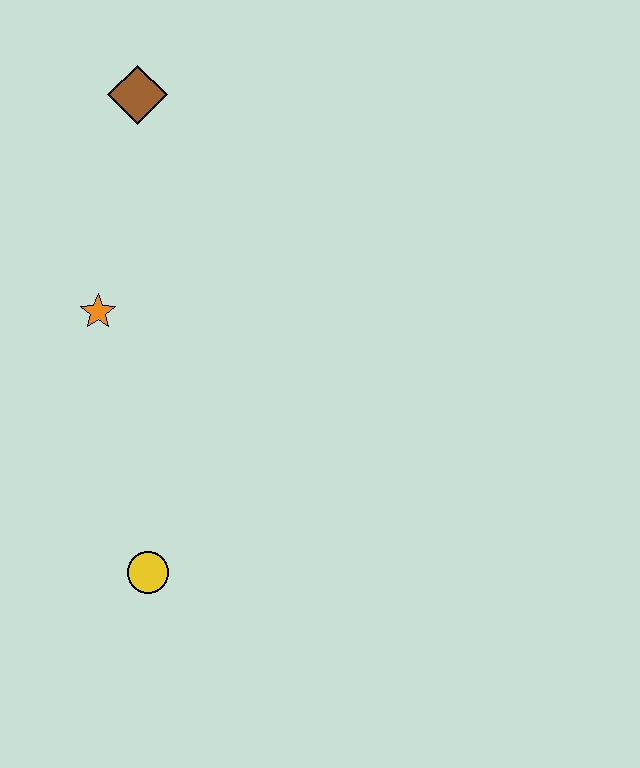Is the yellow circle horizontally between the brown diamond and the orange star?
No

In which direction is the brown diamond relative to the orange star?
The brown diamond is above the orange star.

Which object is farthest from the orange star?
The yellow circle is farthest from the orange star.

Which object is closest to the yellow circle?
The orange star is closest to the yellow circle.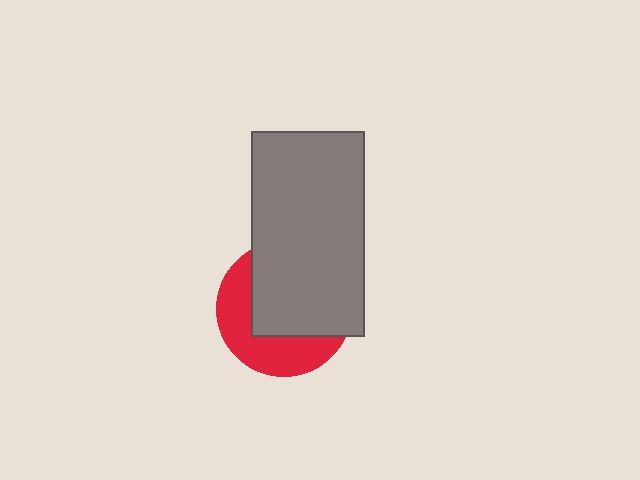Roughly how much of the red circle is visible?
A small part of it is visible (roughly 41%).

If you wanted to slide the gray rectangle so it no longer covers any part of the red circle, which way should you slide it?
Slide it toward the upper-right — that is the most direct way to separate the two shapes.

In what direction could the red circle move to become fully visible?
The red circle could move toward the lower-left. That would shift it out from behind the gray rectangle entirely.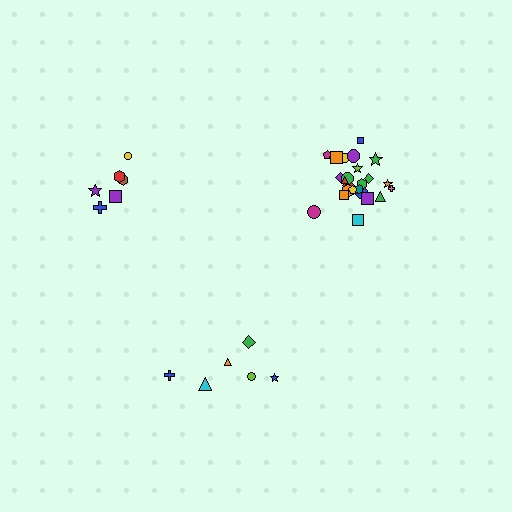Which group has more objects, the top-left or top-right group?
The top-right group.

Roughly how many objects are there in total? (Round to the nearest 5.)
Roughly 35 objects in total.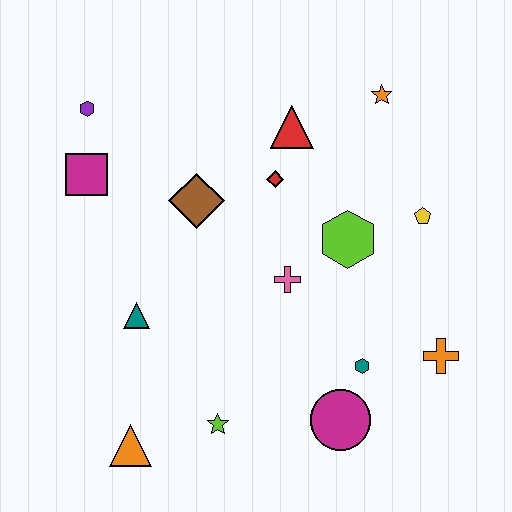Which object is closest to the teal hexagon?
The magenta circle is closest to the teal hexagon.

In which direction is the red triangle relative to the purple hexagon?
The red triangle is to the right of the purple hexagon.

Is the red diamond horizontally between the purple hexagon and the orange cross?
Yes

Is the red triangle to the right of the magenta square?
Yes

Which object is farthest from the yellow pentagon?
The orange triangle is farthest from the yellow pentagon.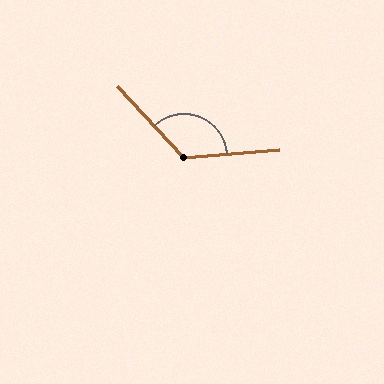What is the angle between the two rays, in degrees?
Approximately 129 degrees.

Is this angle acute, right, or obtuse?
It is obtuse.